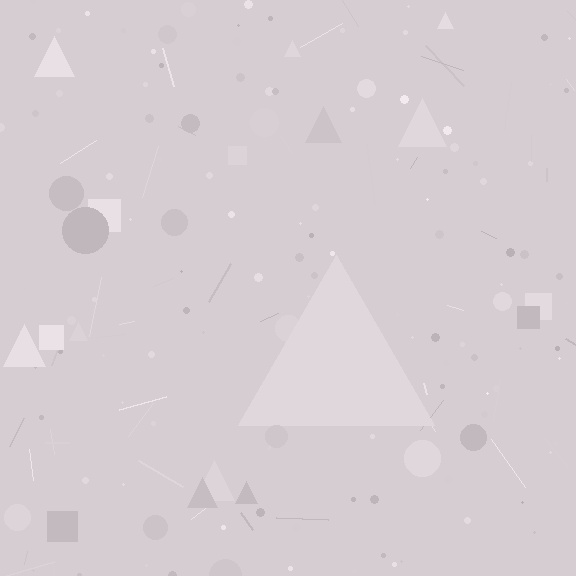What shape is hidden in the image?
A triangle is hidden in the image.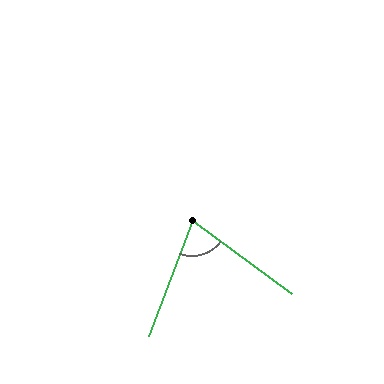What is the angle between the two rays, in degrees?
Approximately 74 degrees.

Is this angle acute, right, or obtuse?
It is acute.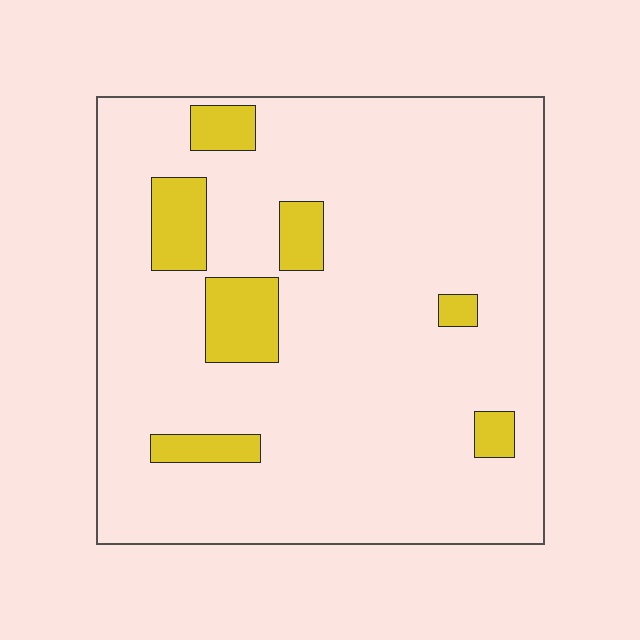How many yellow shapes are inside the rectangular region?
7.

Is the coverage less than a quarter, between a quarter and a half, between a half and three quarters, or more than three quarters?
Less than a quarter.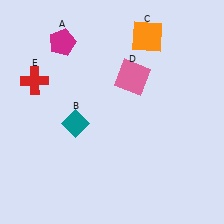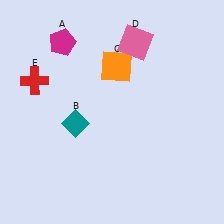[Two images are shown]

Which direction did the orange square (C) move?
The orange square (C) moved left.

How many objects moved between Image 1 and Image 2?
2 objects moved between the two images.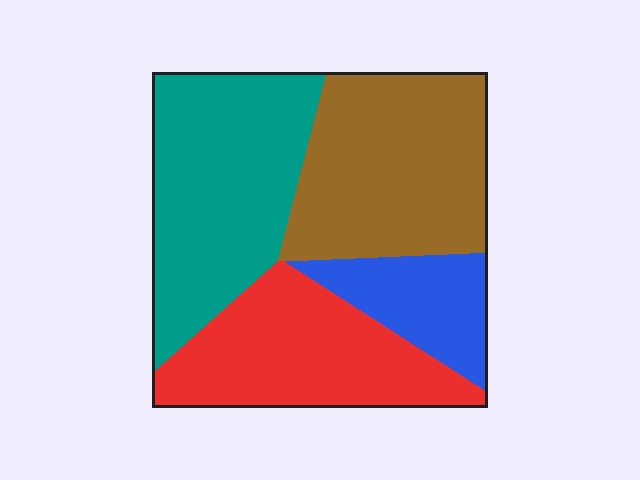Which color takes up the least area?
Blue, at roughly 15%.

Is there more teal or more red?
Teal.